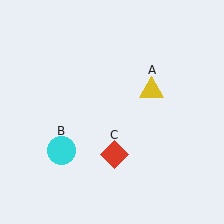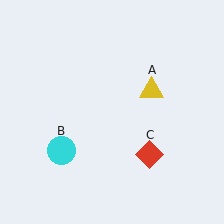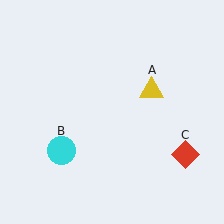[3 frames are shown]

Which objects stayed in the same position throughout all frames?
Yellow triangle (object A) and cyan circle (object B) remained stationary.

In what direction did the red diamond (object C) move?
The red diamond (object C) moved right.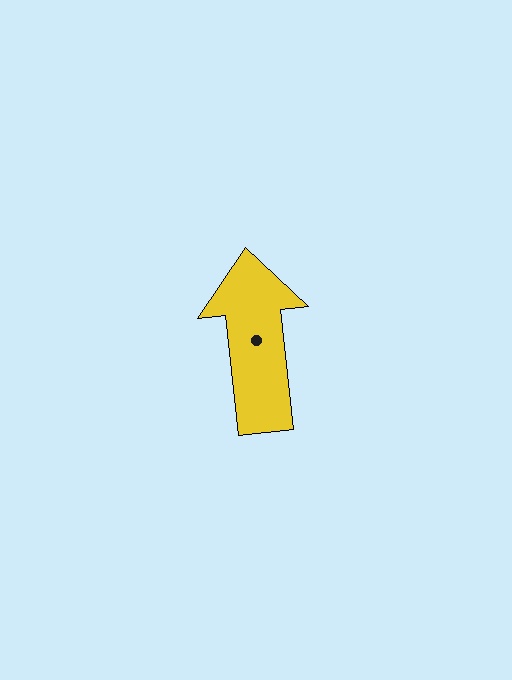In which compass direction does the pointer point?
North.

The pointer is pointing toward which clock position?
Roughly 12 o'clock.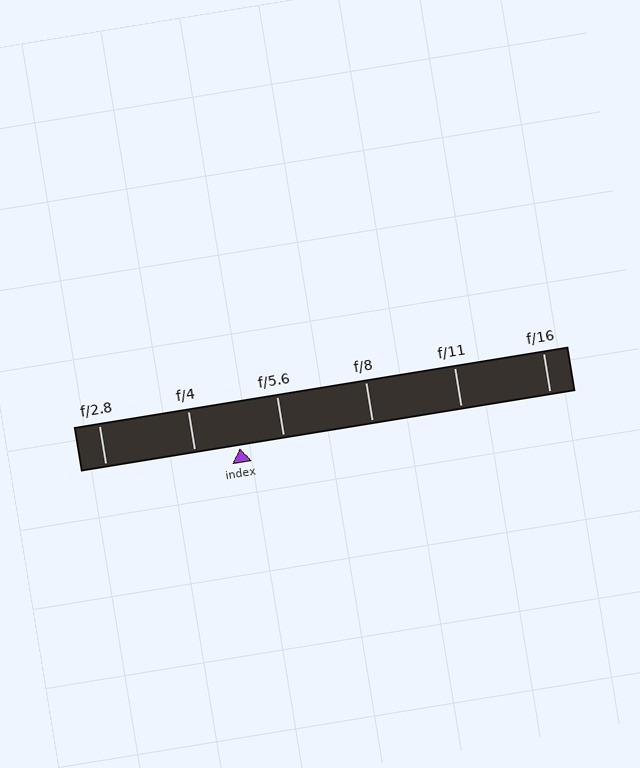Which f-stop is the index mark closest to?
The index mark is closest to f/5.6.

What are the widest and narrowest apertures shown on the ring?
The widest aperture shown is f/2.8 and the narrowest is f/16.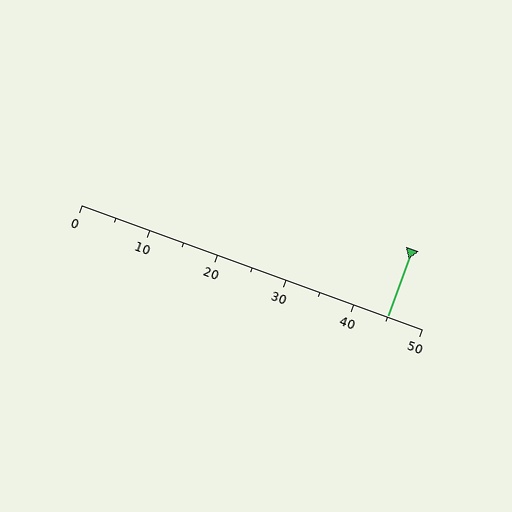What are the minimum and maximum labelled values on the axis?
The axis runs from 0 to 50.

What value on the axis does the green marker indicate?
The marker indicates approximately 45.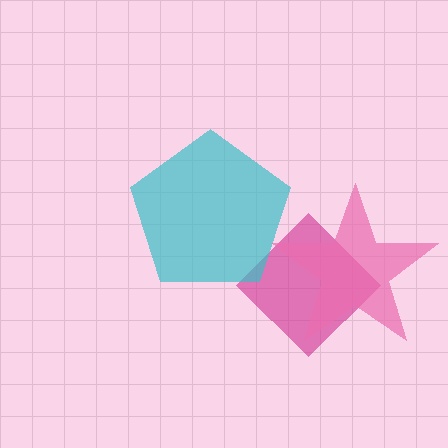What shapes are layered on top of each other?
The layered shapes are: a magenta diamond, a cyan pentagon, a pink star.